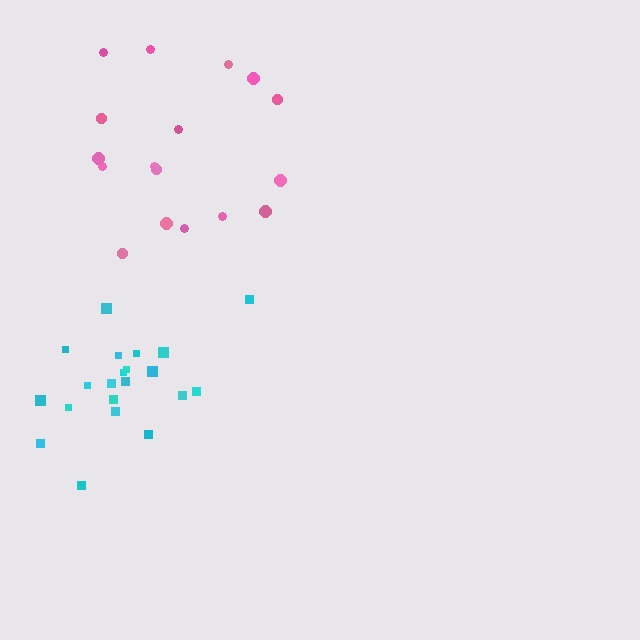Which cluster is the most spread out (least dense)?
Pink.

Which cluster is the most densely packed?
Cyan.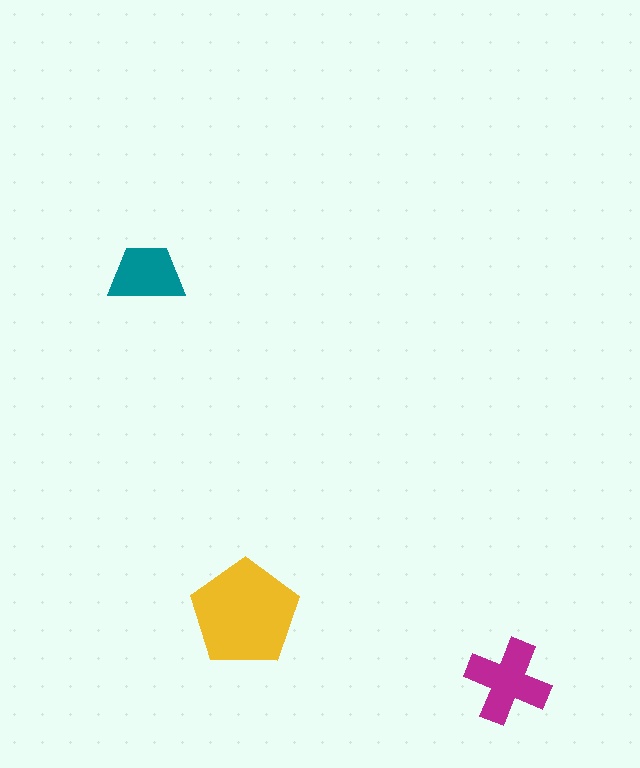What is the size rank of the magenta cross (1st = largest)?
2nd.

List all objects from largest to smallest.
The yellow pentagon, the magenta cross, the teal trapezoid.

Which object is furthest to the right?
The magenta cross is rightmost.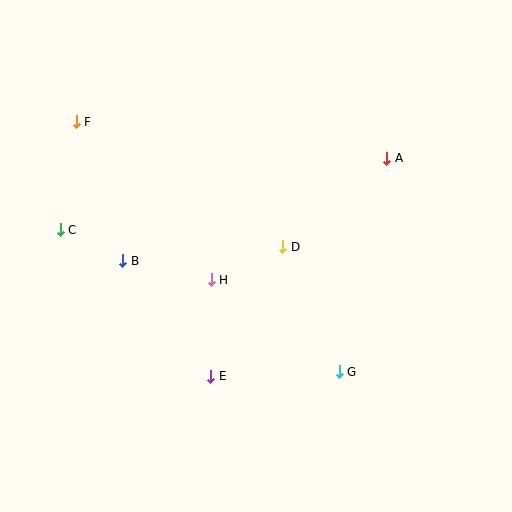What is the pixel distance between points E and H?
The distance between E and H is 96 pixels.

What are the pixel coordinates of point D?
Point D is at (283, 247).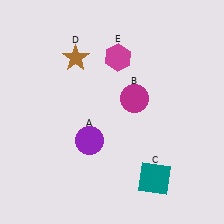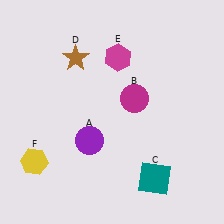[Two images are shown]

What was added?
A yellow hexagon (F) was added in Image 2.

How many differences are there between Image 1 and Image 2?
There is 1 difference between the two images.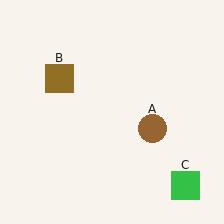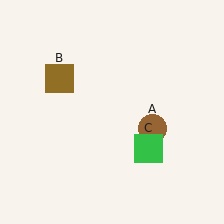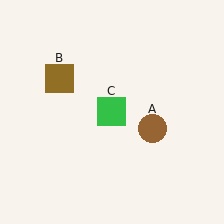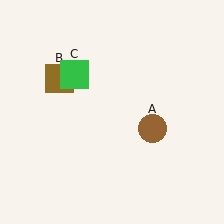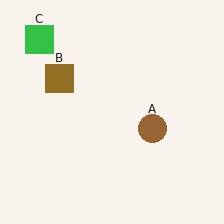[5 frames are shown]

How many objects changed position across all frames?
1 object changed position: green square (object C).